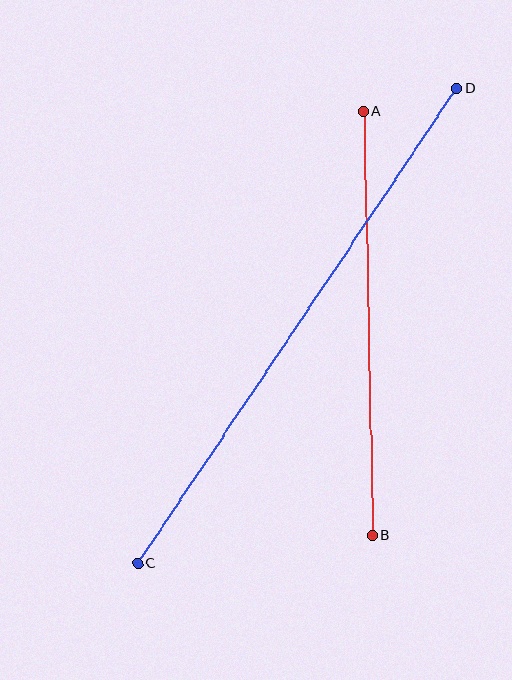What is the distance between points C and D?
The distance is approximately 572 pixels.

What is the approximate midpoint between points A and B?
The midpoint is at approximately (368, 323) pixels.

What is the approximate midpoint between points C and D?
The midpoint is at approximately (297, 326) pixels.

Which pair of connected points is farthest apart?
Points C and D are farthest apart.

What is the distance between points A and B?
The distance is approximately 424 pixels.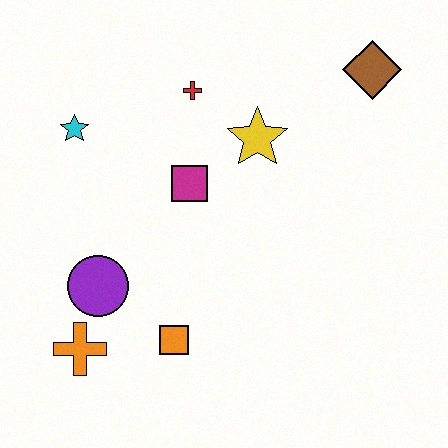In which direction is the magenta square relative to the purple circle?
The magenta square is above the purple circle.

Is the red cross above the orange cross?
Yes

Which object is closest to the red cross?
The yellow star is closest to the red cross.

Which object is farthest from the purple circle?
The brown diamond is farthest from the purple circle.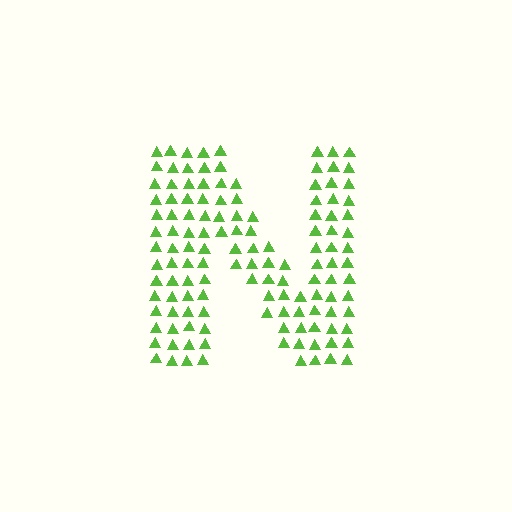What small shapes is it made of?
It is made of small triangles.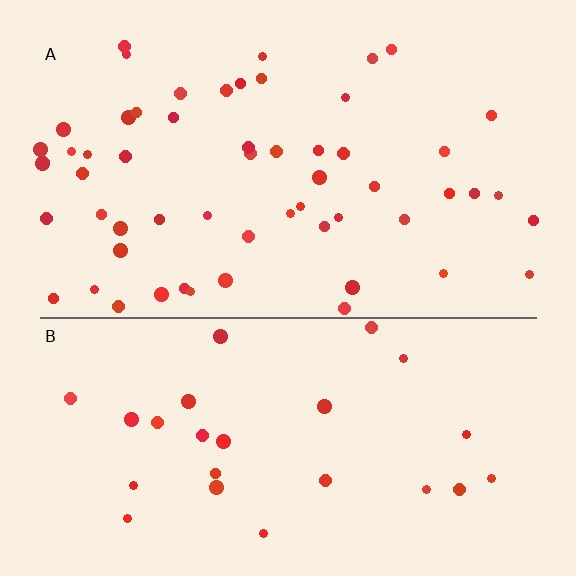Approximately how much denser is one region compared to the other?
Approximately 2.2× — region A over region B.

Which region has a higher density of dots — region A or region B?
A (the top).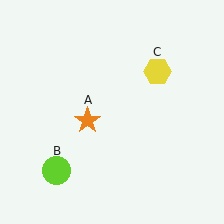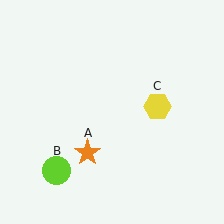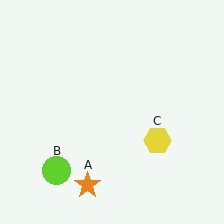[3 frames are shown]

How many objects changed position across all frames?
2 objects changed position: orange star (object A), yellow hexagon (object C).